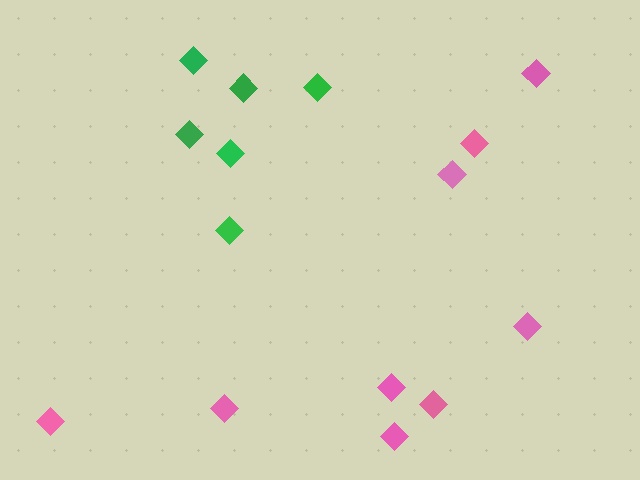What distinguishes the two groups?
There are 2 groups: one group of pink diamonds (9) and one group of green diamonds (6).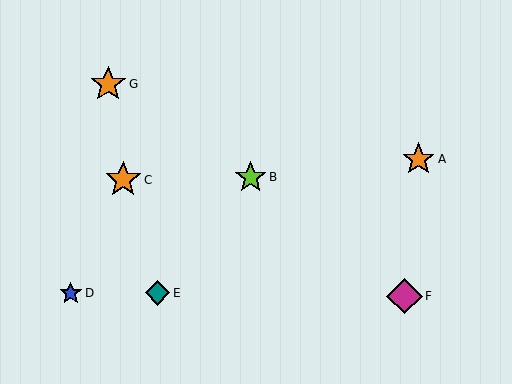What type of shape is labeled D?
Shape D is a blue star.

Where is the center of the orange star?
The center of the orange star is at (108, 84).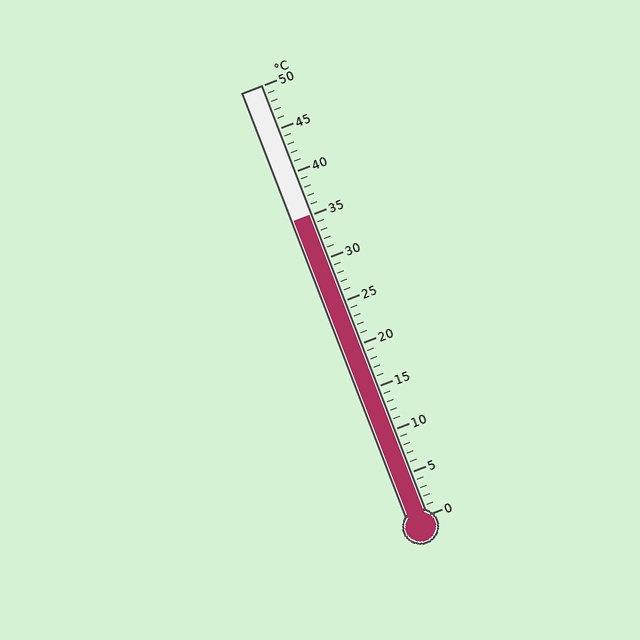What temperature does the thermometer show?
The thermometer shows approximately 35°C.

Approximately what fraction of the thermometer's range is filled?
The thermometer is filled to approximately 70% of its range.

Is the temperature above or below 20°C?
The temperature is above 20°C.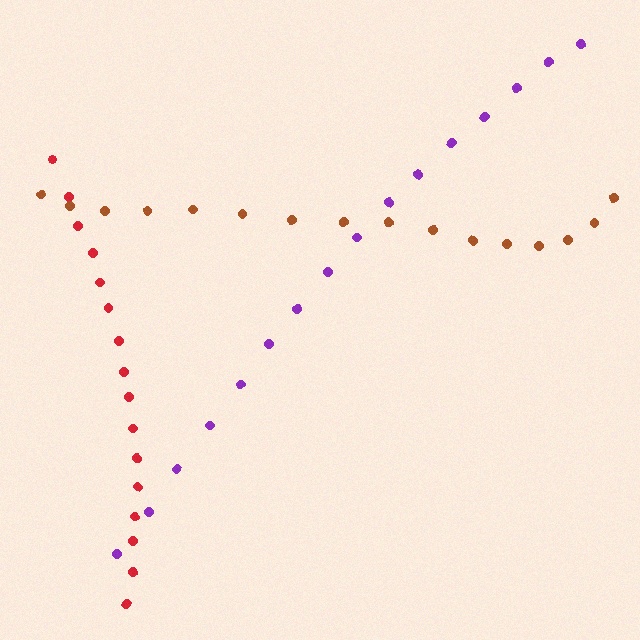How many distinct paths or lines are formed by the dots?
There are 3 distinct paths.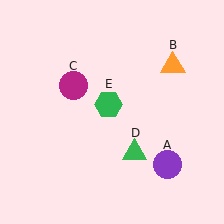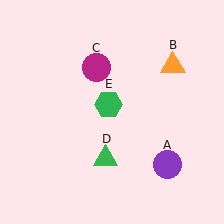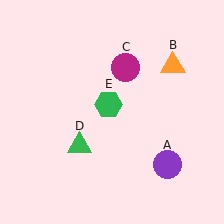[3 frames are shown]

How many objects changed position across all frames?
2 objects changed position: magenta circle (object C), green triangle (object D).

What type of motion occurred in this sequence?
The magenta circle (object C), green triangle (object D) rotated clockwise around the center of the scene.